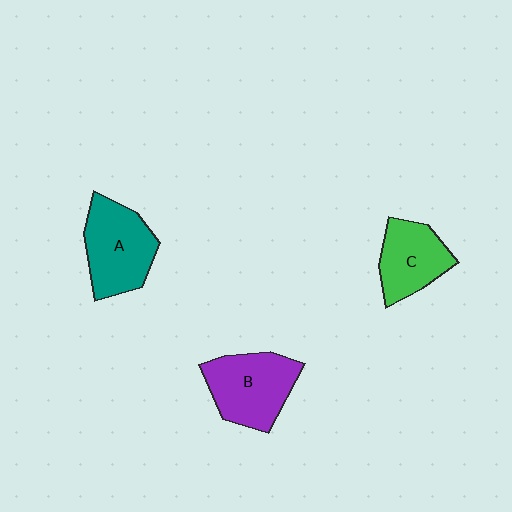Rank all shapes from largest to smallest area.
From largest to smallest: A (teal), B (purple), C (green).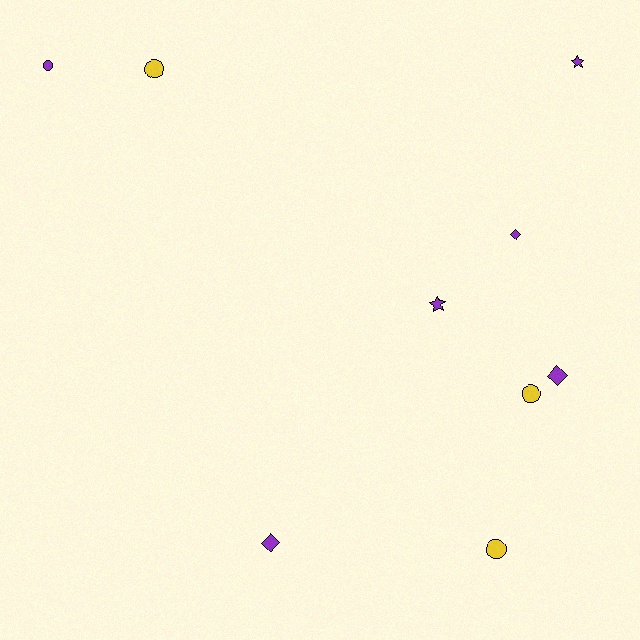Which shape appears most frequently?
Circle, with 4 objects.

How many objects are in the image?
There are 9 objects.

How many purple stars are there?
There are 2 purple stars.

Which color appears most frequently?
Purple, with 6 objects.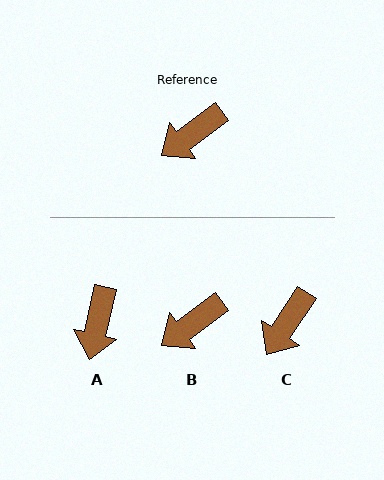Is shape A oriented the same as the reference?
No, it is off by about 41 degrees.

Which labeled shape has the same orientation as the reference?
B.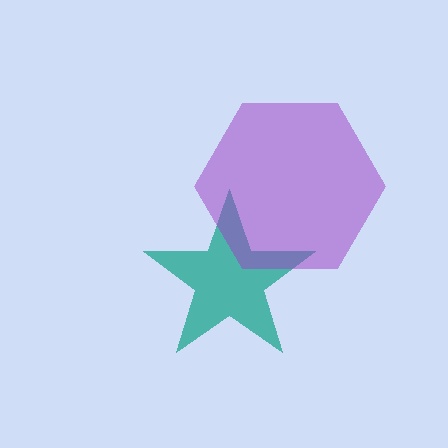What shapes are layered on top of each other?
The layered shapes are: a teal star, a purple hexagon.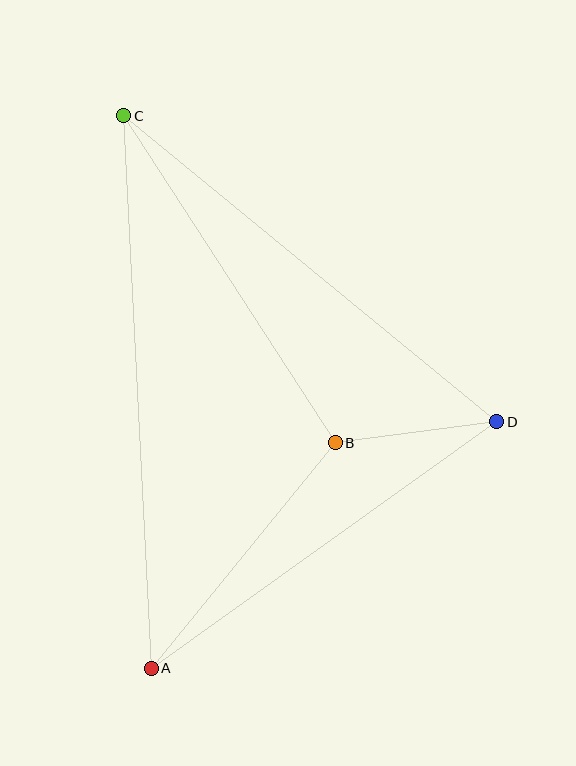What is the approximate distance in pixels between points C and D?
The distance between C and D is approximately 483 pixels.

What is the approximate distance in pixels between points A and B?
The distance between A and B is approximately 291 pixels.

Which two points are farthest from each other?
Points A and C are farthest from each other.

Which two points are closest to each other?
Points B and D are closest to each other.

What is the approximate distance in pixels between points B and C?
The distance between B and C is approximately 390 pixels.